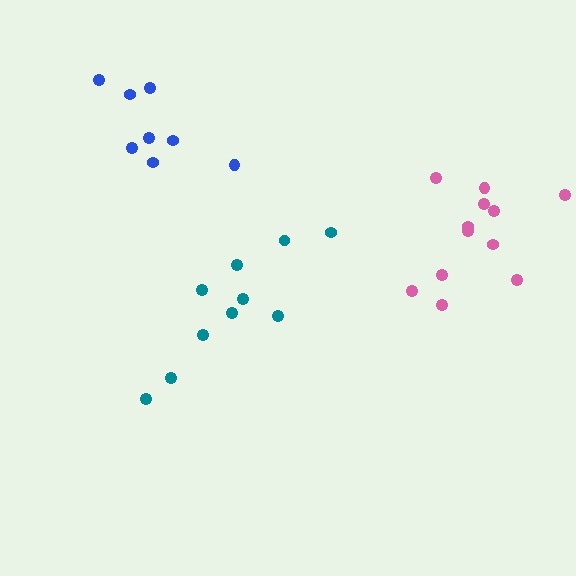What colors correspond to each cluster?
The clusters are colored: blue, pink, teal.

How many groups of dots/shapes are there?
There are 3 groups.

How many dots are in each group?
Group 1: 8 dots, Group 2: 12 dots, Group 3: 10 dots (30 total).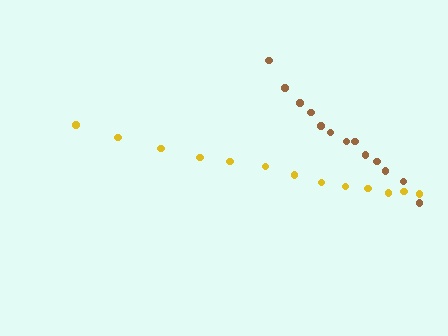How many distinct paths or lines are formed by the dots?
There are 2 distinct paths.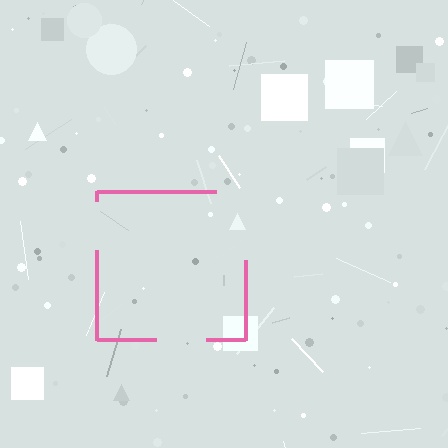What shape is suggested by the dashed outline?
The dashed outline suggests a square.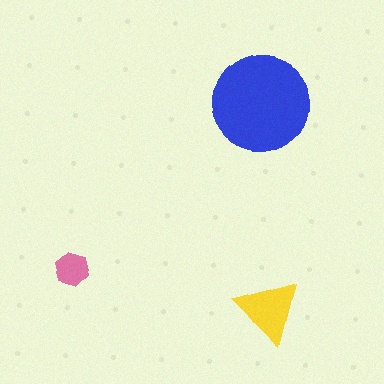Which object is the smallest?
The pink hexagon.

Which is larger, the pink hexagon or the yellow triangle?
The yellow triangle.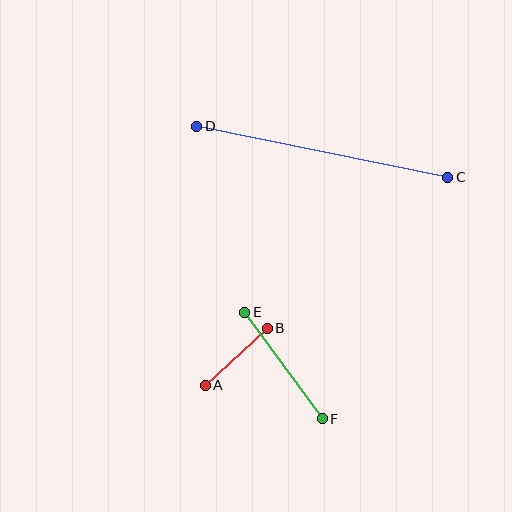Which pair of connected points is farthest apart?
Points C and D are farthest apart.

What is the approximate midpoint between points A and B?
The midpoint is at approximately (236, 357) pixels.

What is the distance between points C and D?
The distance is approximately 256 pixels.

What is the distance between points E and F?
The distance is approximately 132 pixels.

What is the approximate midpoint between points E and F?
The midpoint is at approximately (284, 365) pixels.